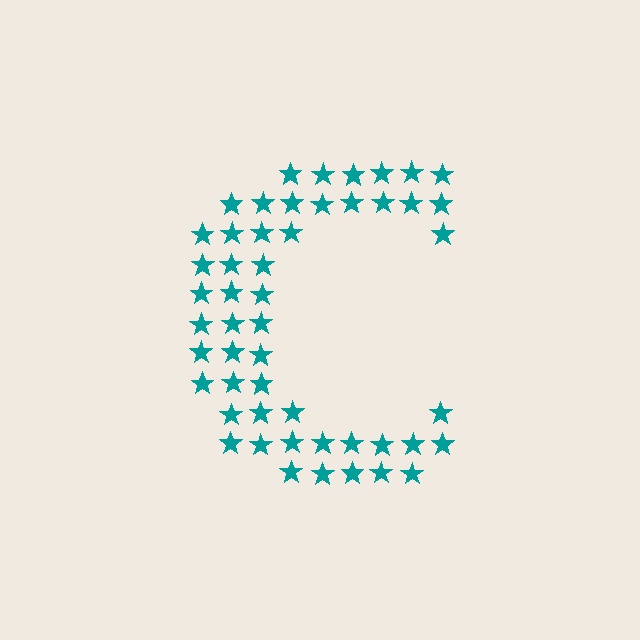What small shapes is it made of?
It is made of small stars.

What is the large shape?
The large shape is the letter C.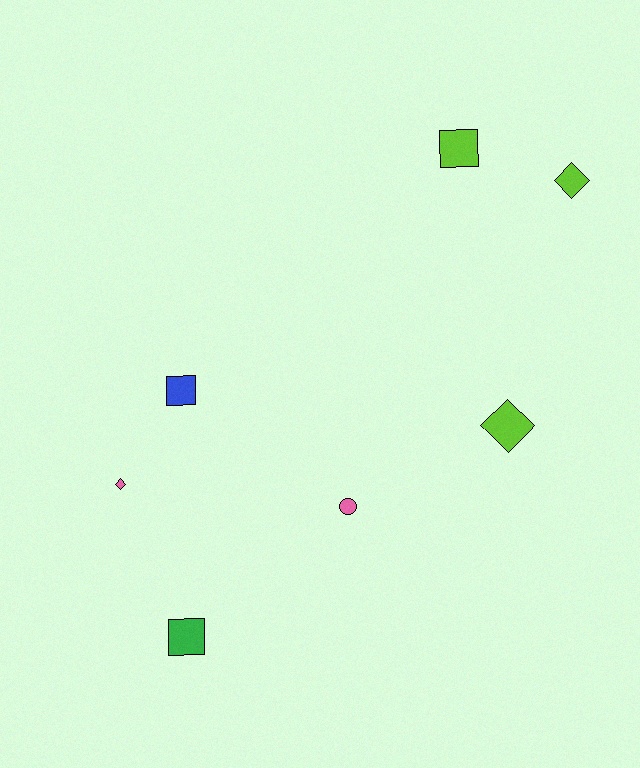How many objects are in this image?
There are 7 objects.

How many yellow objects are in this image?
There are no yellow objects.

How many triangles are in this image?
There are no triangles.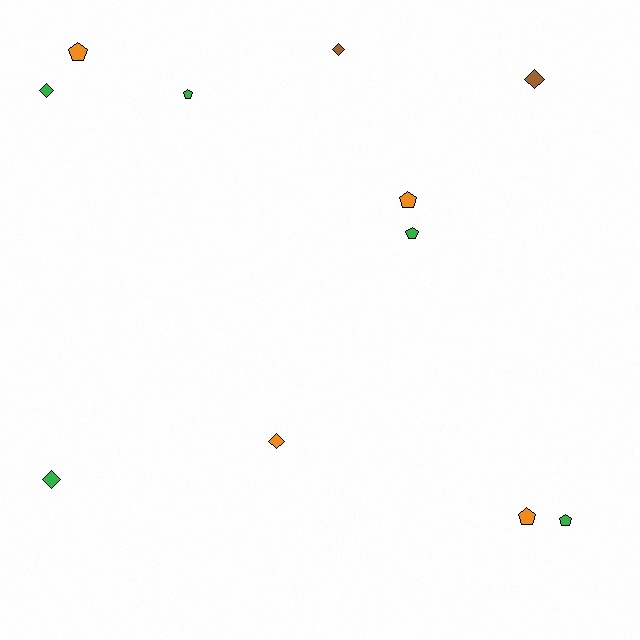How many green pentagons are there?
There are 3 green pentagons.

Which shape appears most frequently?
Pentagon, with 6 objects.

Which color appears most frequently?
Green, with 5 objects.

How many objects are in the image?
There are 11 objects.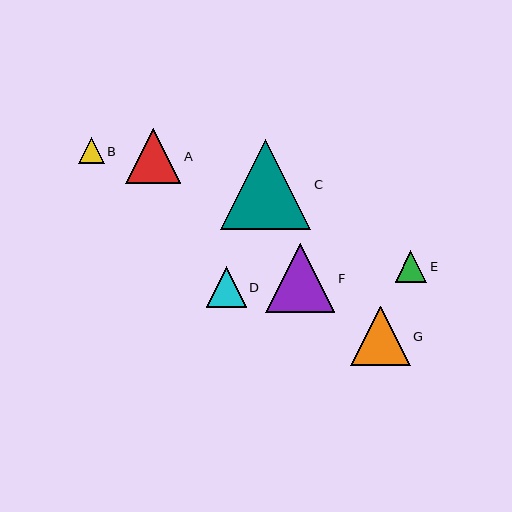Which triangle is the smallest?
Triangle B is the smallest with a size of approximately 26 pixels.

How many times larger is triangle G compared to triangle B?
Triangle G is approximately 2.3 times the size of triangle B.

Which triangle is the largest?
Triangle C is the largest with a size of approximately 90 pixels.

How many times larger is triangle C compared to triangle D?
Triangle C is approximately 2.2 times the size of triangle D.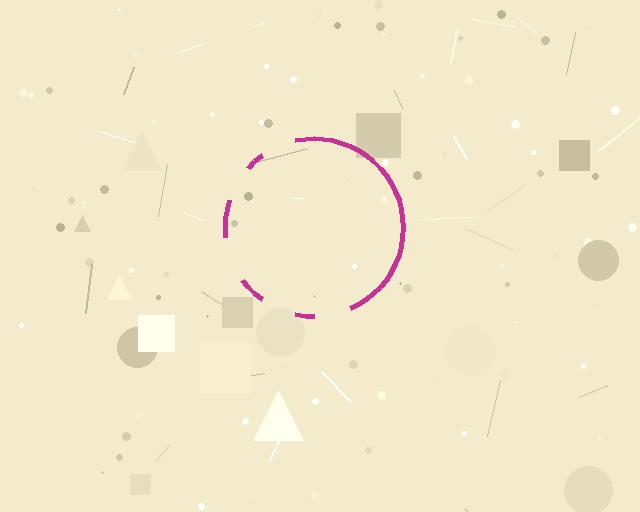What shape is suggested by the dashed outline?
The dashed outline suggests a circle.